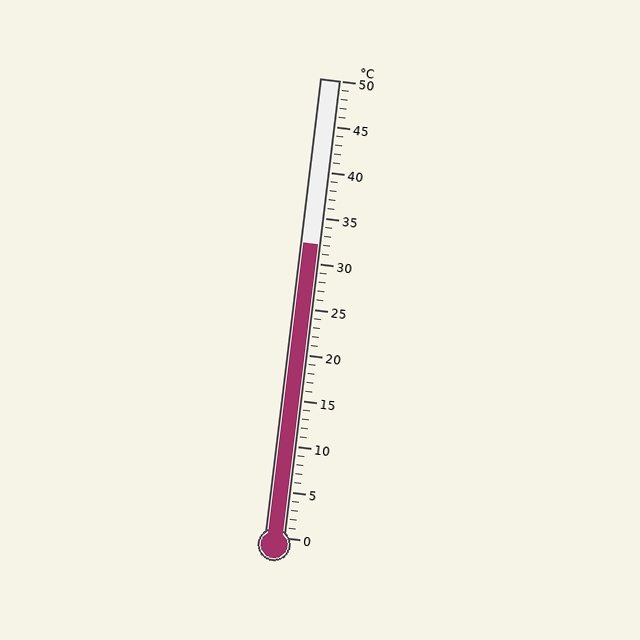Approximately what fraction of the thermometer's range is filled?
The thermometer is filled to approximately 65% of its range.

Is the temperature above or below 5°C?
The temperature is above 5°C.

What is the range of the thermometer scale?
The thermometer scale ranges from 0°C to 50°C.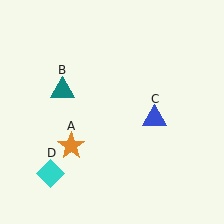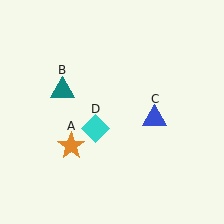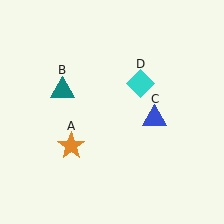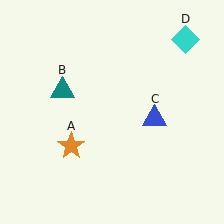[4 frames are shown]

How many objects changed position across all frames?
1 object changed position: cyan diamond (object D).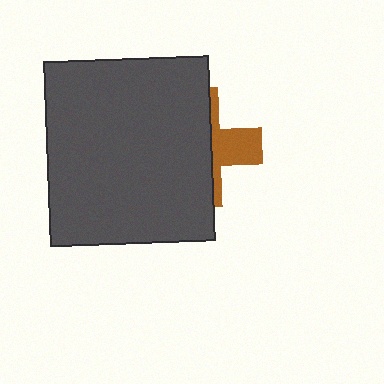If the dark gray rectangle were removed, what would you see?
You would see the complete brown cross.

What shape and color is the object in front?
The object in front is a dark gray rectangle.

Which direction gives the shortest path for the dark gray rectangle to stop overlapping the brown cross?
Moving left gives the shortest separation.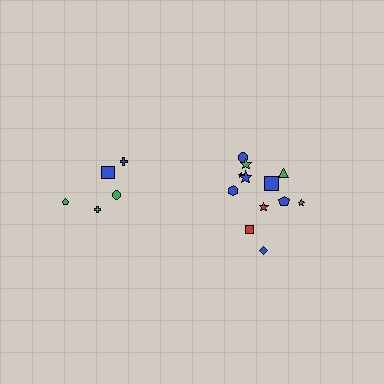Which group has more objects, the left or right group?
The right group.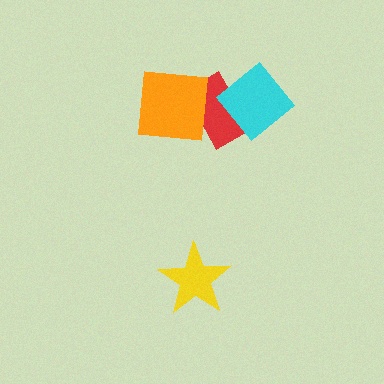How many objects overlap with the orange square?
1 object overlaps with the orange square.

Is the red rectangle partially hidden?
Yes, it is partially covered by another shape.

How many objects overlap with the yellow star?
0 objects overlap with the yellow star.